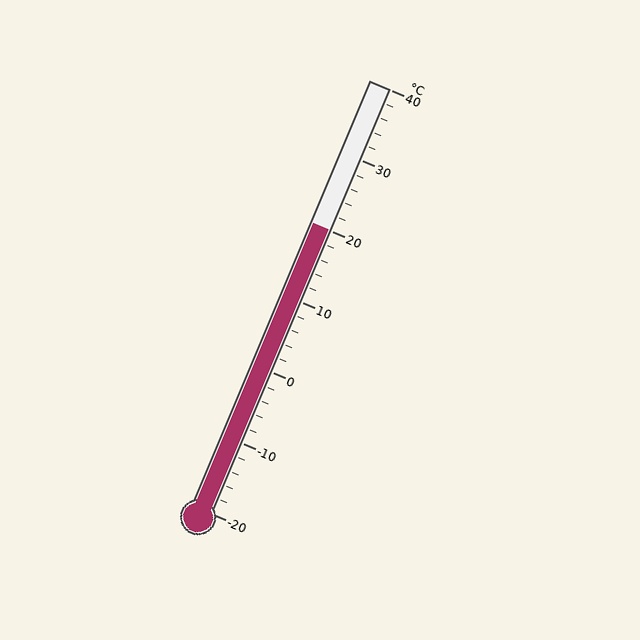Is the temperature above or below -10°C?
The temperature is above -10°C.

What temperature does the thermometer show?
The thermometer shows approximately 20°C.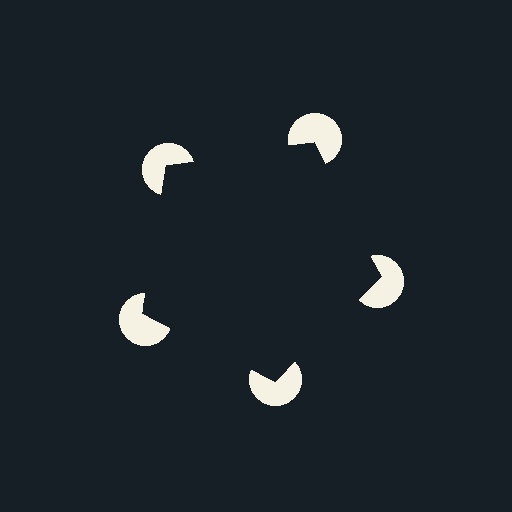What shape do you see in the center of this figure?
An illusory pentagon — its edges are inferred from the aligned wedge cuts in the pac-man discs, not physically drawn.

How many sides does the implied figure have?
5 sides.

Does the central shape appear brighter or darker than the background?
It typically appears slightly darker than the background, even though no actual brightness change is drawn.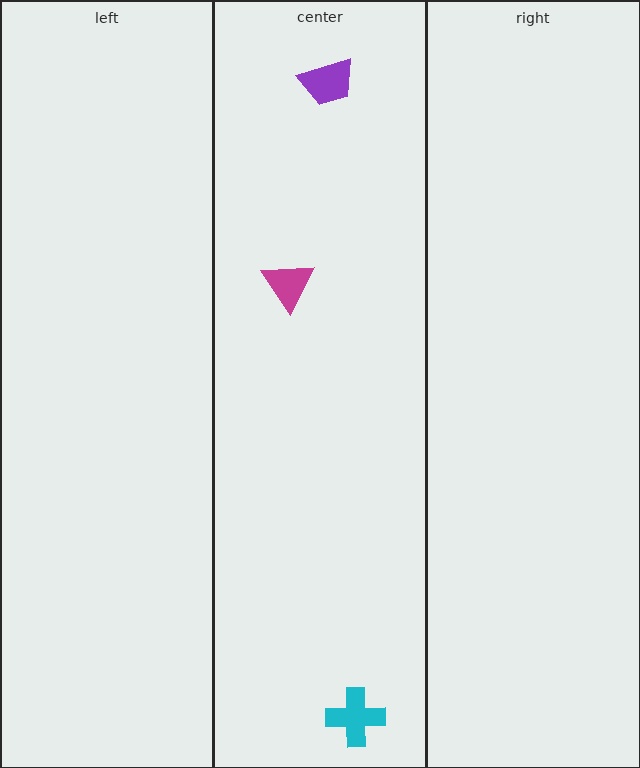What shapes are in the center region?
The cyan cross, the purple trapezoid, the magenta triangle.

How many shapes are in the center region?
3.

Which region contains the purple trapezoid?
The center region.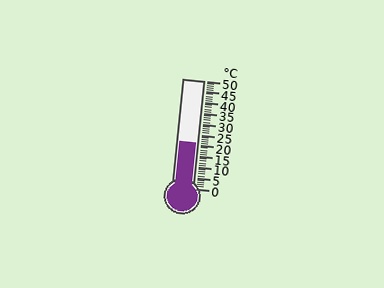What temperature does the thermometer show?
The thermometer shows approximately 21°C.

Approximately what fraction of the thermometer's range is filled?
The thermometer is filled to approximately 40% of its range.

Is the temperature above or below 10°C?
The temperature is above 10°C.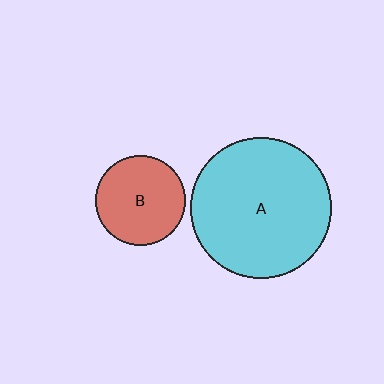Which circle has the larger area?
Circle A (cyan).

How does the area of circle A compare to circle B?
Approximately 2.5 times.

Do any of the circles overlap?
No, none of the circles overlap.